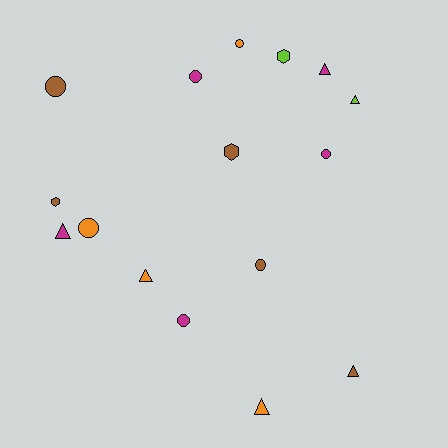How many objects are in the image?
There are 16 objects.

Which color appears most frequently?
Brown, with 5 objects.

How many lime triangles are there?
There is 1 lime triangle.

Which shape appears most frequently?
Circle, with 7 objects.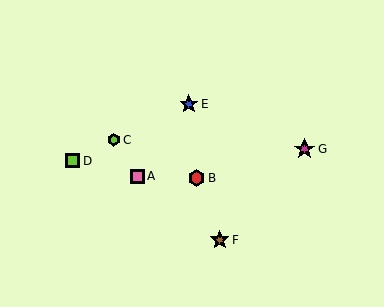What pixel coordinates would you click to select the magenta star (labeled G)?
Click at (305, 149) to select the magenta star G.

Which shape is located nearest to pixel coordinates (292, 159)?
The magenta star (labeled G) at (305, 149) is nearest to that location.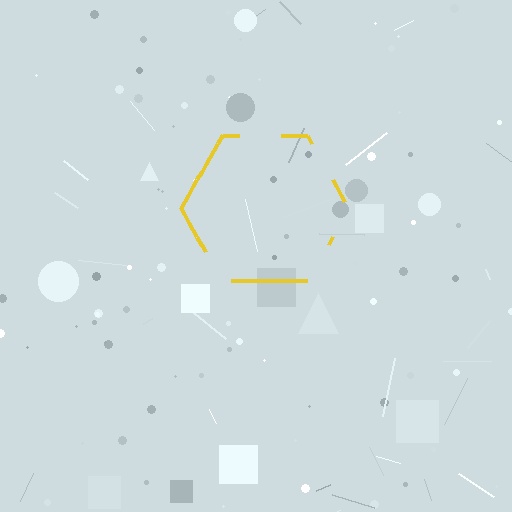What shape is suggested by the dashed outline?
The dashed outline suggests a hexagon.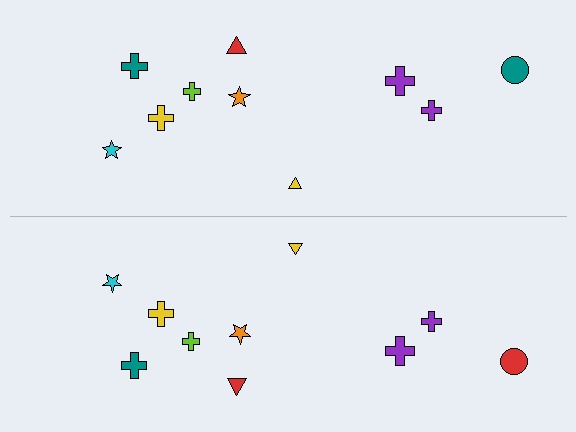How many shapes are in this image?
There are 20 shapes in this image.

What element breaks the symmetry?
The red circle on the bottom side breaks the symmetry — its mirror counterpart is teal.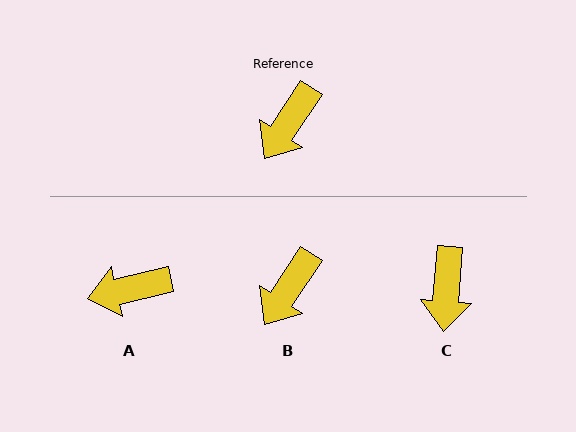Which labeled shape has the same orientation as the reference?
B.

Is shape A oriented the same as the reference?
No, it is off by about 43 degrees.